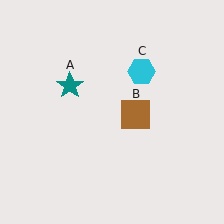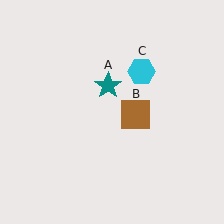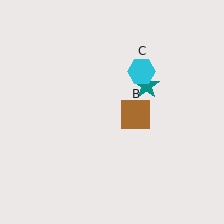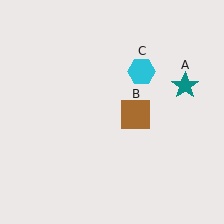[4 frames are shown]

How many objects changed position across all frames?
1 object changed position: teal star (object A).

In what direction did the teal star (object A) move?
The teal star (object A) moved right.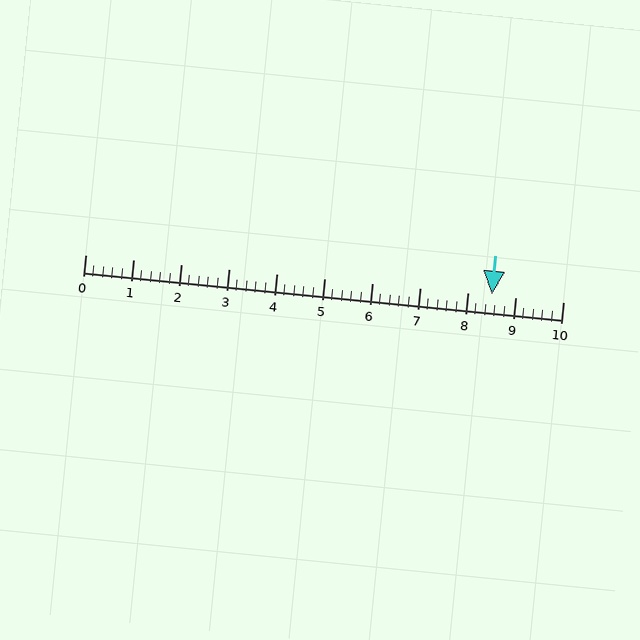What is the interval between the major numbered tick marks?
The major tick marks are spaced 1 units apart.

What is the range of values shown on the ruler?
The ruler shows values from 0 to 10.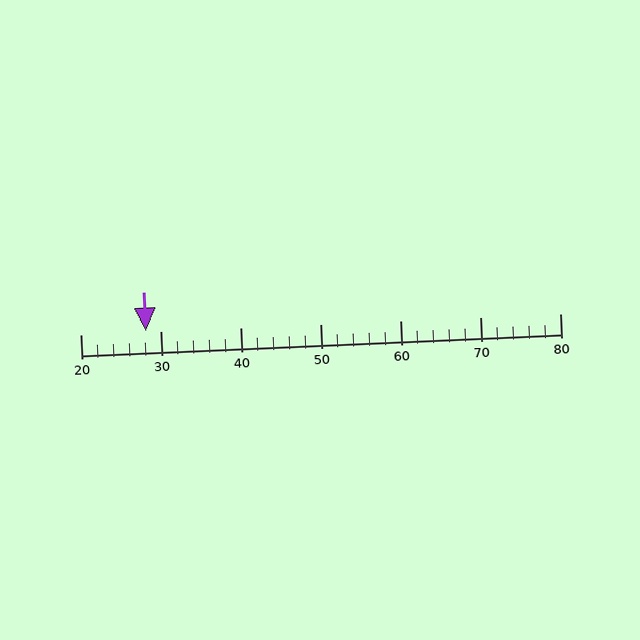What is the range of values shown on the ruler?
The ruler shows values from 20 to 80.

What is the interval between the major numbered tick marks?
The major tick marks are spaced 10 units apart.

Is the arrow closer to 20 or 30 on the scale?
The arrow is closer to 30.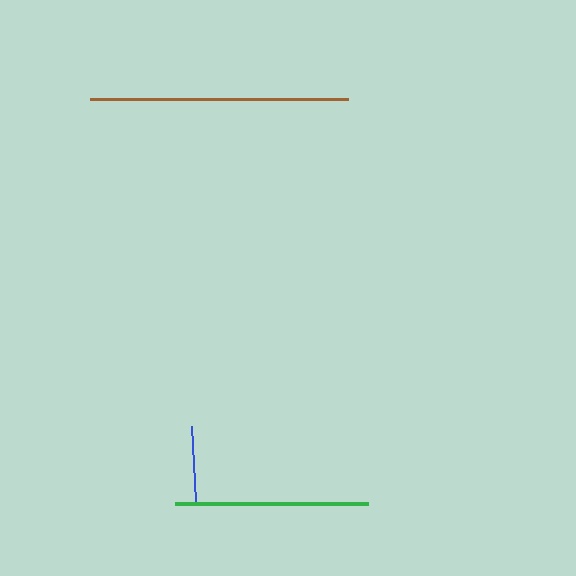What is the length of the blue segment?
The blue segment is approximately 75 pixels long.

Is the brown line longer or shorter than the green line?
The brown line is longer than the green line.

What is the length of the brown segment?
The brown segment is approximately 258 pixels long.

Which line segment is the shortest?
The blue line is the shortest at approximately 75 pixels.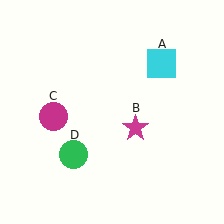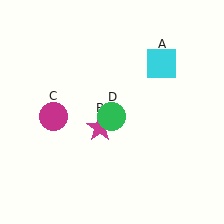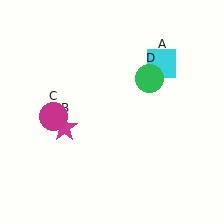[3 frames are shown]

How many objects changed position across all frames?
2 objects changed position: magenta star (object B), green circle (object D).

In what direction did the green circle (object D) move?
The green circle (object D) moved up and to the right.